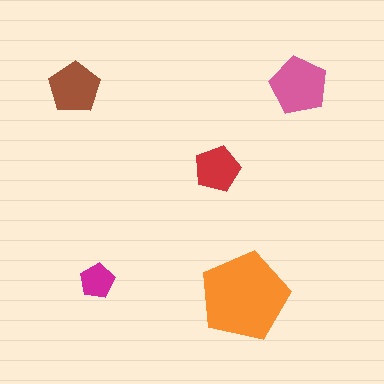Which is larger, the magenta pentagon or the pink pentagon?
The pink one.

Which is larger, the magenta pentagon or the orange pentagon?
The orange one.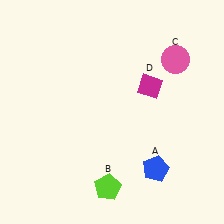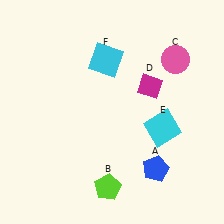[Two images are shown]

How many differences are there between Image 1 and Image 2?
There are 2 differences between the two images.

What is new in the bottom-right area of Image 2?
A cyan square (E) was added in the bottom-right area of Image 2.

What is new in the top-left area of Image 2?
A cyan square (F) was added in the top-left area of Image 2.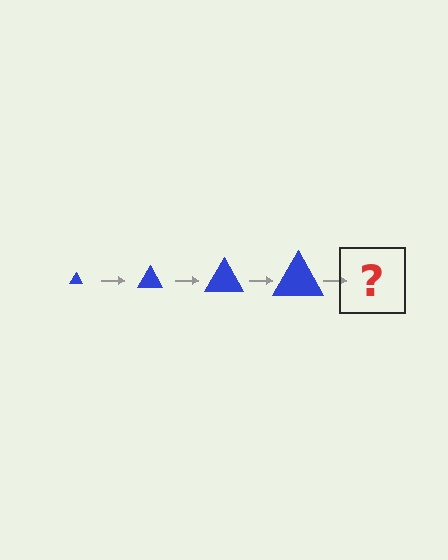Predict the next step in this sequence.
The next step is a blue triangle, larger than the previous one.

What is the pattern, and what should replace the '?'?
The pattern is that the triangle gets progressively larger each step. The '?' should be a blue triangle, larger than the previous one.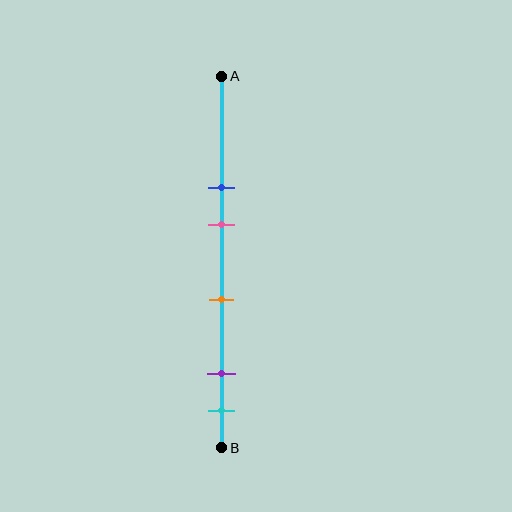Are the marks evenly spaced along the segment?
No, the marks are not evenly spaced.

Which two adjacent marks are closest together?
The purple and cyan marks are the closest adjacent pair.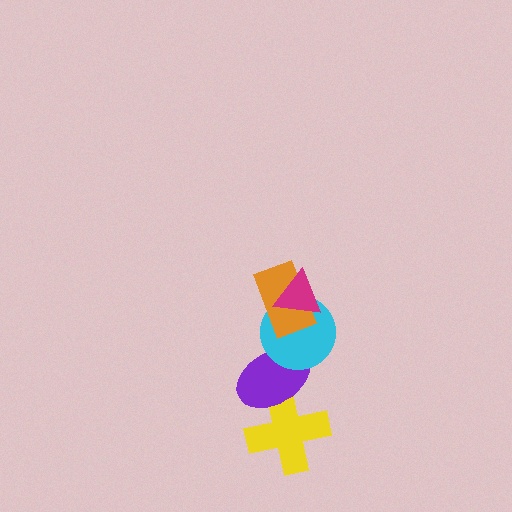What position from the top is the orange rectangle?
The orange rectangle is 2nd from the top.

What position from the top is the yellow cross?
The yellow cross is 5th from the top.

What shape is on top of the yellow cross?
The purple ellipse is on top of the yellow cross.